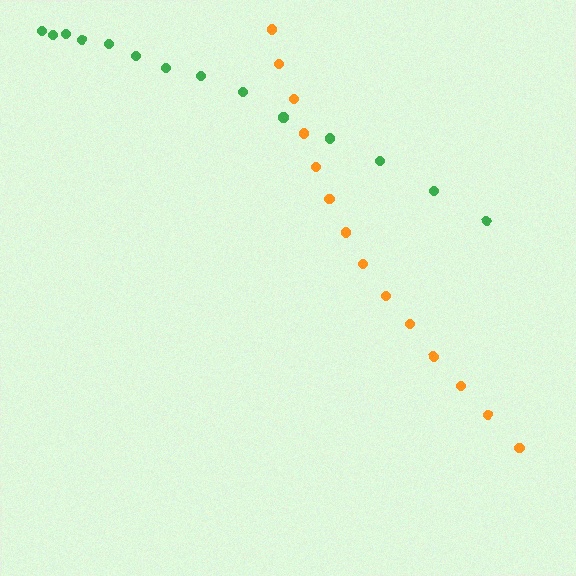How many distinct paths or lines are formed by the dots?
There are 2 distinct paths.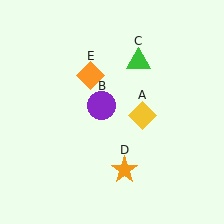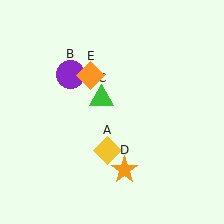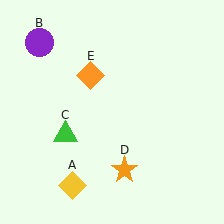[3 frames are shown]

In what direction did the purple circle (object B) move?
The purple circle (object B) moved up and to the left.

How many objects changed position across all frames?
3 objects changed position: yellow diamond (object A), purple circle (object B), green triangle (object C).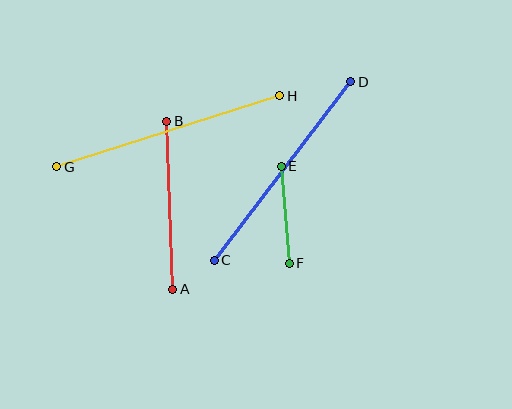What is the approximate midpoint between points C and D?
The midpoint is at approximately (282, 171) pixels.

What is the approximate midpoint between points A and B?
The midpoint is at approximately (170, 205) pixels.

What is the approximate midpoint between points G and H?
The midpoint is at approximately (168, 131) pixels.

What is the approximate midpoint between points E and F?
The midpoint is at approximately (285, 215) pixels.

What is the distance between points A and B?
The distance is approximately 168 pixels.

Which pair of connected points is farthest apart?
Points G and H are farthest apart.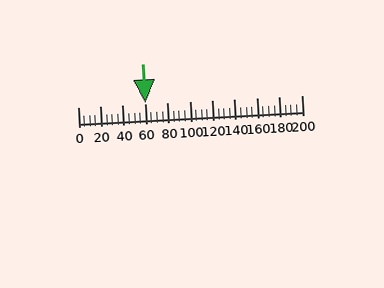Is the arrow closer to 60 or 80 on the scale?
The arrow is closer to 60.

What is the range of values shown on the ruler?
The ruler shows values from 0 to 200.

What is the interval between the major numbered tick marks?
The major tick marks are spaced 20 units apart.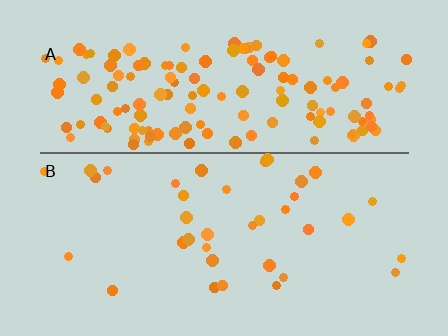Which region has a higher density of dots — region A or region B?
A (the top).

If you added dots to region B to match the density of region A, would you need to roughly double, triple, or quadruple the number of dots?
Approximately quadruple.